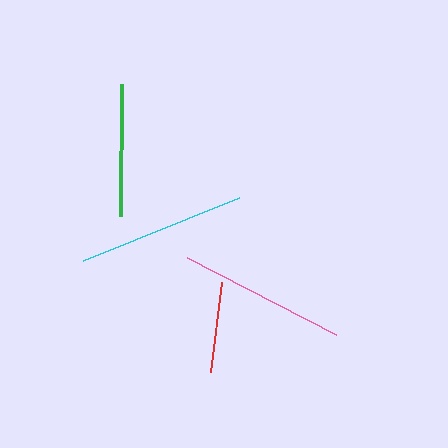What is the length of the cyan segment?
The cyan segment is approximately 169 pixels long.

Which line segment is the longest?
The cyan line is the longest at approximately 169 pixels.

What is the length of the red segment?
The red segment is approximately 91 pixels long.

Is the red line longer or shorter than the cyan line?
The cyan line is longer than the red line.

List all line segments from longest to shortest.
From longest to shortest: cyan, pink, green, red.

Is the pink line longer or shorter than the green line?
The pink line is longer than the green line.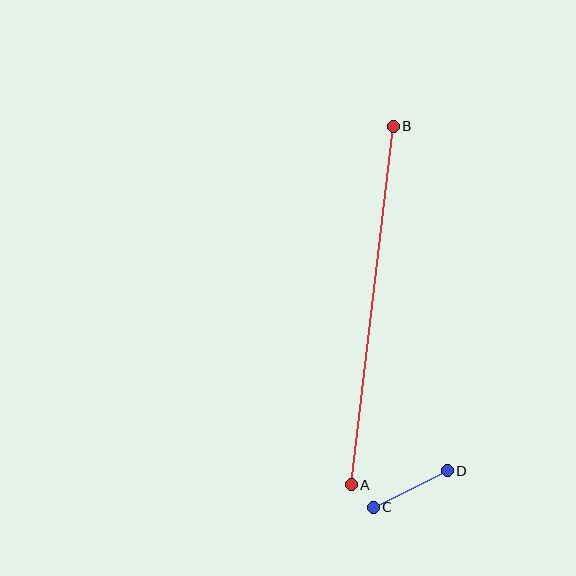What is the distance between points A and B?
The distance is approximately 361 pixels.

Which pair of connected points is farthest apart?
Points A and B are farthest apart.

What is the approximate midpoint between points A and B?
The midpoint is at approximately (372, 305) pixels.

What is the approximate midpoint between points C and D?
The midpoint is at approximately (410, 489) pixels.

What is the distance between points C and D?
The distance is approximately 83 pixels.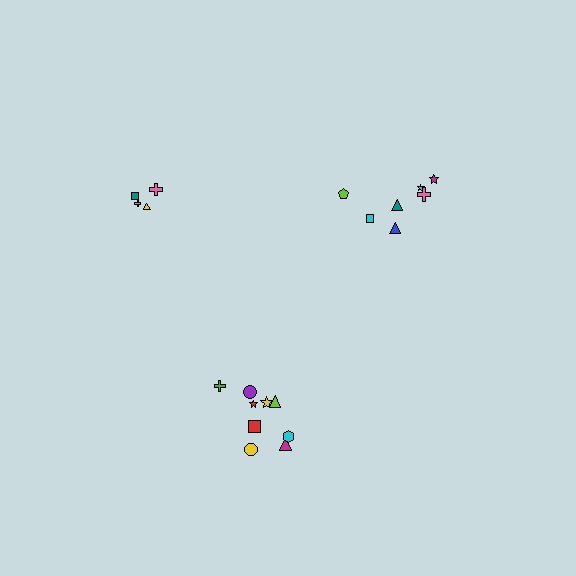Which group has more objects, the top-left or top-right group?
The top-right group.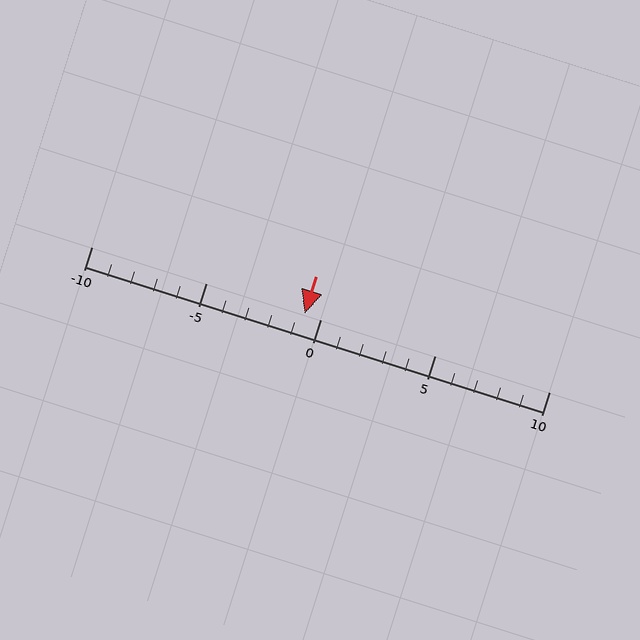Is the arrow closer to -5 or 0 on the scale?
The arrow is closer to 0.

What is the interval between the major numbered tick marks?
The major tick marks are spaced 5 units apart.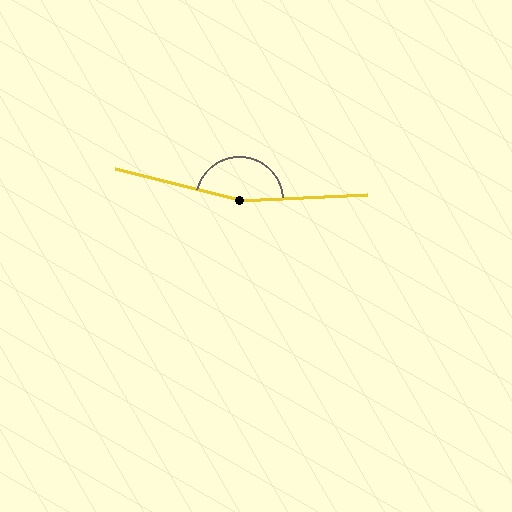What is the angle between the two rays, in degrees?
Approximately 163 degrees.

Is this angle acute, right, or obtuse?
It is obtuse.